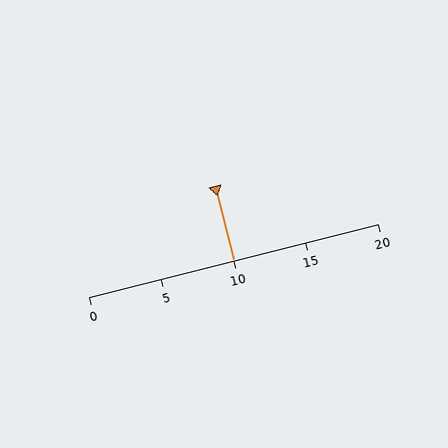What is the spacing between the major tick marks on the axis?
The major ticks are spaced 5 apart.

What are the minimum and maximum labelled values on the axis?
The axis runs from 0 to 20.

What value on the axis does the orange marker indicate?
The marker indicates approximately 10.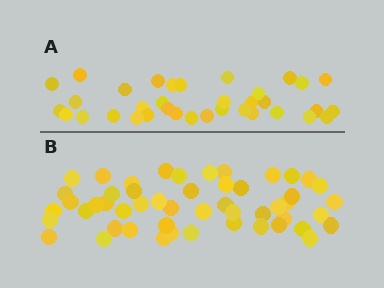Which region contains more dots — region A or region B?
Region B (the bottom region) has more dots.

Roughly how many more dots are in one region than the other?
Region B has approximately 15 more dots than region A.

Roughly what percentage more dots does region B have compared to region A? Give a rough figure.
About 45% more.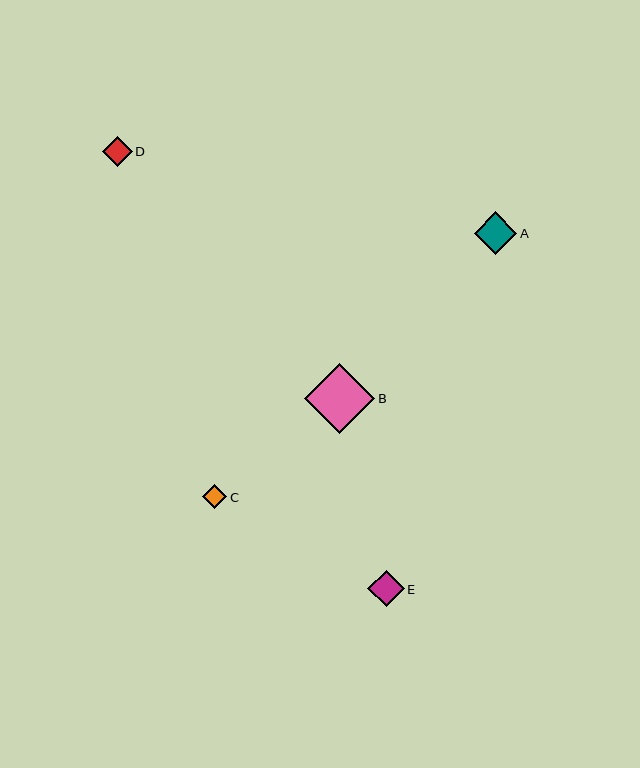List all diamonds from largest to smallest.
From largest to smallest: B, A, E, D, C.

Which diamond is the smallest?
Diamond C is the smallest with a size of approximately 24 pixels.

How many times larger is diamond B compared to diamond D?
Diamond B is approximately 2.3 times the size of diamond D.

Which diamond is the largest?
Diamond B is the largest with a size of approximately 70 pixels.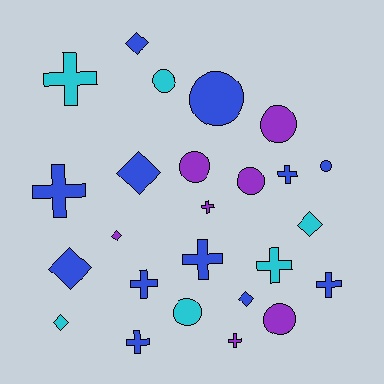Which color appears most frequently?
Blue, with 12 objects.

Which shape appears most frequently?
Cross, with 10 objects.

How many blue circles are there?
There are 2 blue circles.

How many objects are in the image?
There are 25 objects.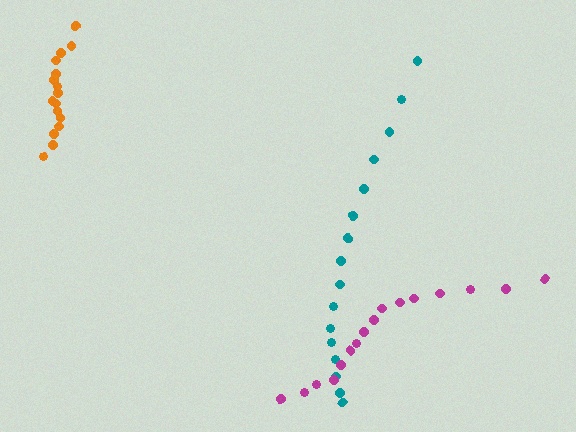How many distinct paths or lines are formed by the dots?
There are 3 distinct paths.